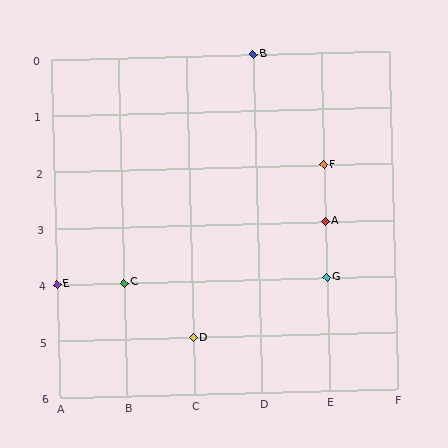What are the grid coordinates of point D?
Point D is at grid coordinates (C, 5).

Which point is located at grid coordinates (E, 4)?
Point G is at (E, 4).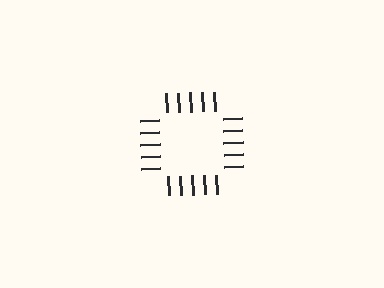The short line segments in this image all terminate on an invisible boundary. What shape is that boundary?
An illusory square — the line segments terminate on its edges but no continuous stroke is drawn.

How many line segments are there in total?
20 — 5 along each of the 4 edges.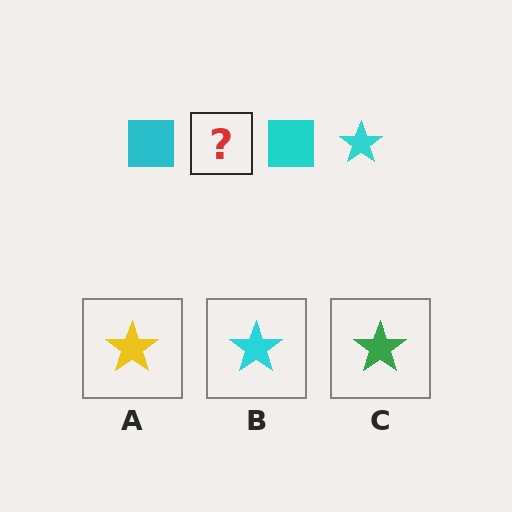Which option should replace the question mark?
Option B.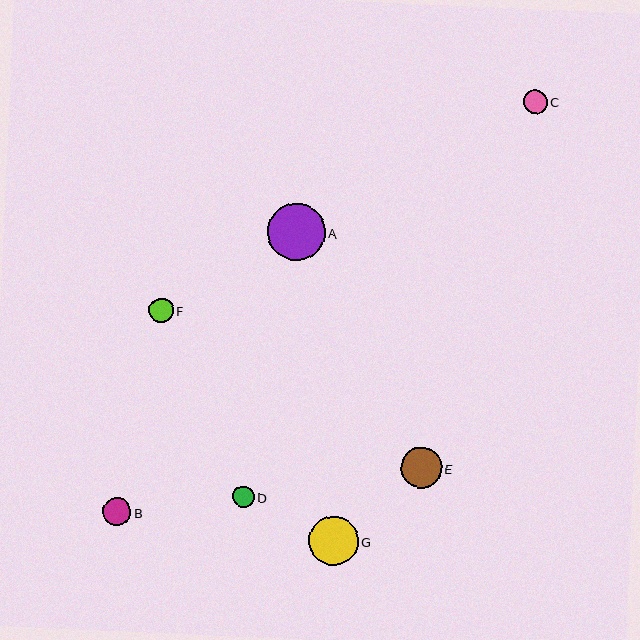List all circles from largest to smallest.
From largest to smallest: A, G, E, B, F, C, D.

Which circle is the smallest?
Circle D is the smallest with a size of approximately 22 pixels.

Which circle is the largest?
Circle A is the largest with a size of approximately 58 pixels.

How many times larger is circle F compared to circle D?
Circle F is approximately 1.1 times the size of circle D.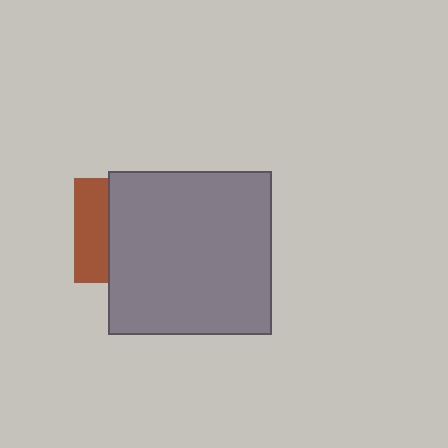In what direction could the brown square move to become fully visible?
The brown square could move left. That would shift it out from behind the gray square entirely.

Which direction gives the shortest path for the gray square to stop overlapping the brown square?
Moving right gives the shortest separation.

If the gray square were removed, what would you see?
You would see the complete brown square.